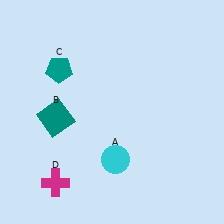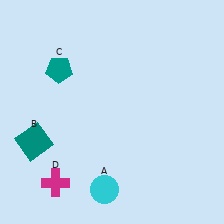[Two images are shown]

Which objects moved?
The objects that moved are: the cyan circle (A), the teal square (B).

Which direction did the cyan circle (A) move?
The cyan circle (A) moved down.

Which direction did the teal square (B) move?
The teal square (B) moved down.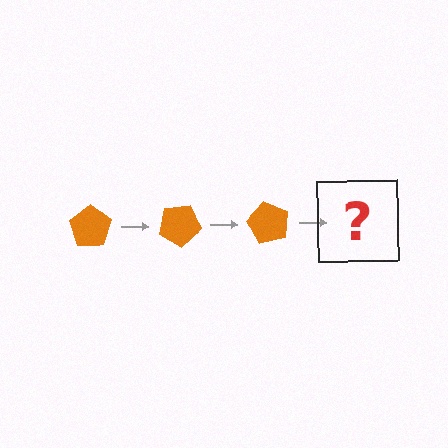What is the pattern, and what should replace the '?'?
The pattern is that the pentagon rotates 30 degrees each step. The '?' should be an orange pentagon rotated 90 degrees.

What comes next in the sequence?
The next element should be an orange pentagon rotated 90 degrees.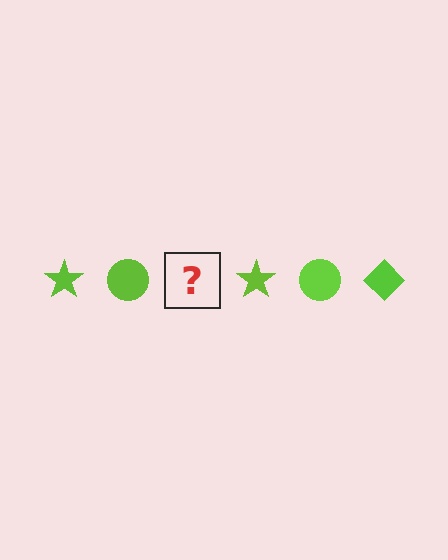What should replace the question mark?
The question mark should be replaced with a lime diamond.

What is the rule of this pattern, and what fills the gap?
The rule is that the pattern cycles through star, circle, diamond shapes in lime. The gap should be filled with a lime diamond.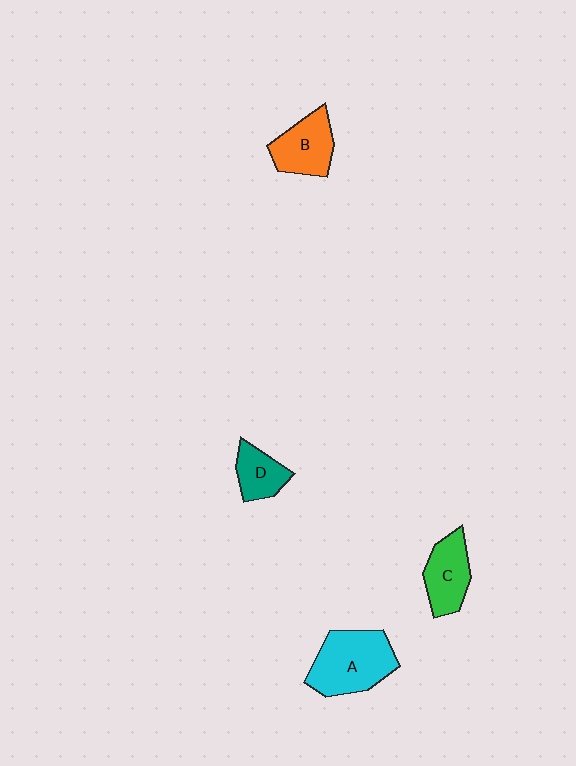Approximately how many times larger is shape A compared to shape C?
Approximately 1.5 times.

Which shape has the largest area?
Shape A (cyan).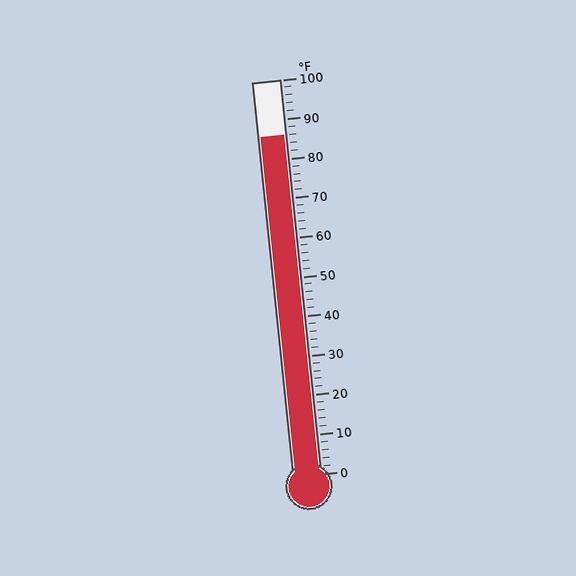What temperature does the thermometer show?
The thermometer shows approximately 86°F.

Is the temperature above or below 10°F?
The temperature is above 10°F.